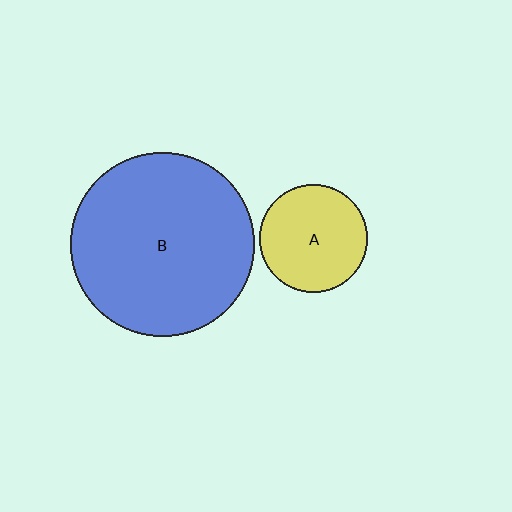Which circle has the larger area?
Circle B (blue).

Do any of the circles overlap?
No, none of the circles overlap.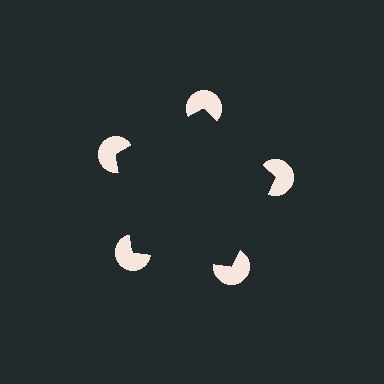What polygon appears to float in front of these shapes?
An illusory pentagon — its edges are inferred from the aligned wedge cuts in the pac-man discs, not physically drawn.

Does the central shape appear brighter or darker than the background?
It typically appears slightly darker than the background, even though no actual brightness change is drawn.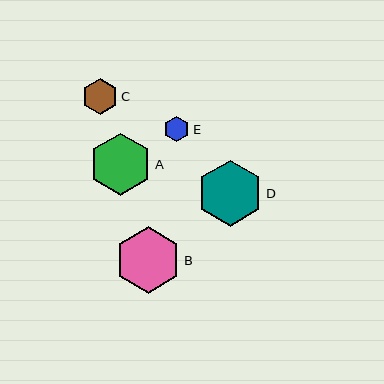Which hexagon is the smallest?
Hexagon E is the smallest with a size of approximately 26 pixels.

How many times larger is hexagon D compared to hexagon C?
Hexagon D is approximately 1.8 times the size of hexagon C.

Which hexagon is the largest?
Hexagon B is the largest with a size of approximately 66 pixels.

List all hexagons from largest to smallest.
From largest to smallest: B, D, A, C, E.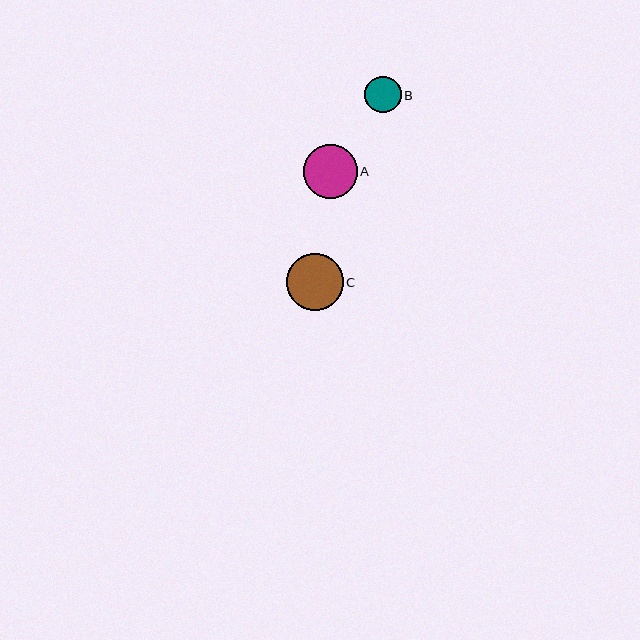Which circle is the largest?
Circle C is the largest with a size of approximately 57 pixels.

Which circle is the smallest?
Circle B is the smallest with a size of approximately 36 pixels.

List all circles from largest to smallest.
From largest to smallest: C, A, B.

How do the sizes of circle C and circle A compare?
Circle C and circle A are approximately the same size.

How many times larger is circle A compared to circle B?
Circle A is approximately 1.5 times the size of circle B.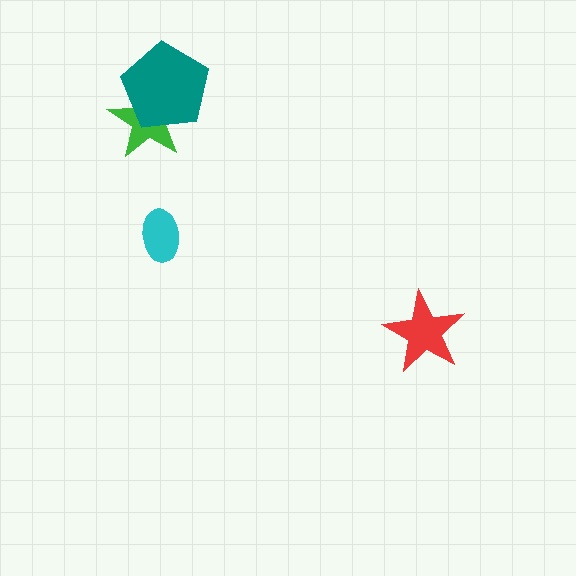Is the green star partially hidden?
Yes, it is partially covered by another shape.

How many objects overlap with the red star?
0 objects overlap with the red star.